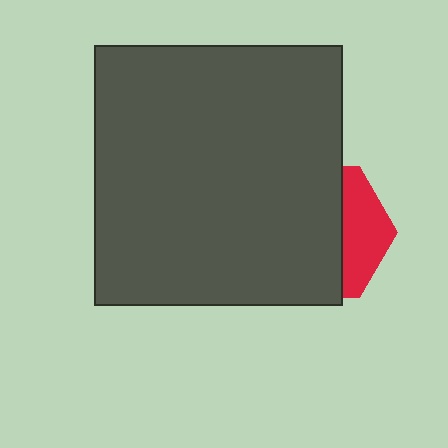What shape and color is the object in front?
The object in front is a dark gray rectangle.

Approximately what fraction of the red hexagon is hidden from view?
Roughly 69% of the red hexagon is hidden behind the dark gray rectangle.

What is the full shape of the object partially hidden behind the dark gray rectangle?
The partially hidden object is a red hexagon.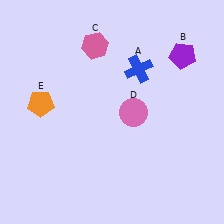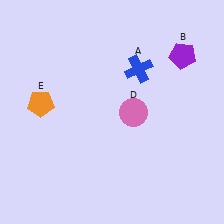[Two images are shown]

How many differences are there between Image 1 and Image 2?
There is 1 difference between the two images.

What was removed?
The pink hexagon (C) was removed in Image 2.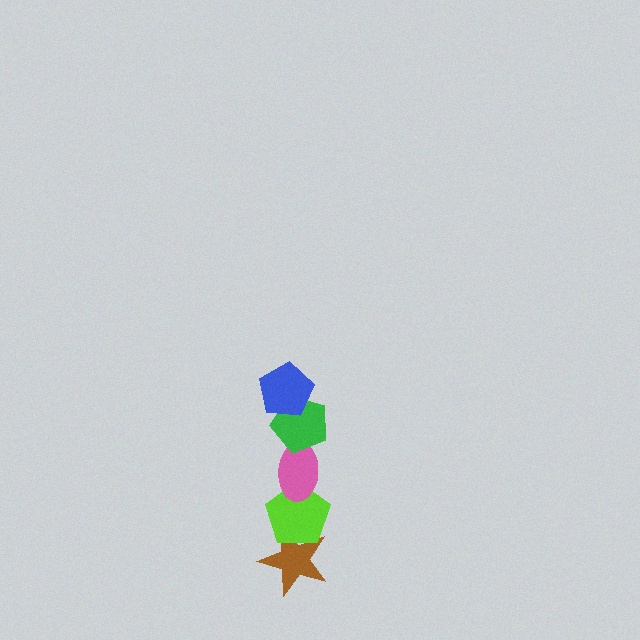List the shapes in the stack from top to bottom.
From top to bottom: the blue pentagon, the green pentagon, the pink ellipse, the lime pentagon, the brown star.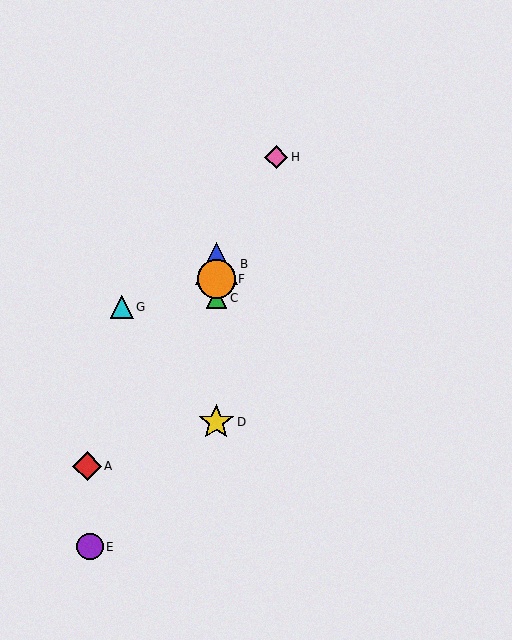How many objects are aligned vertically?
4 objects (B, C, D, F) are aligned vertically.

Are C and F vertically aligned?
Yes, both are at x≈216.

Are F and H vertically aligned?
No, F is at x≈216 and H is at x≈276.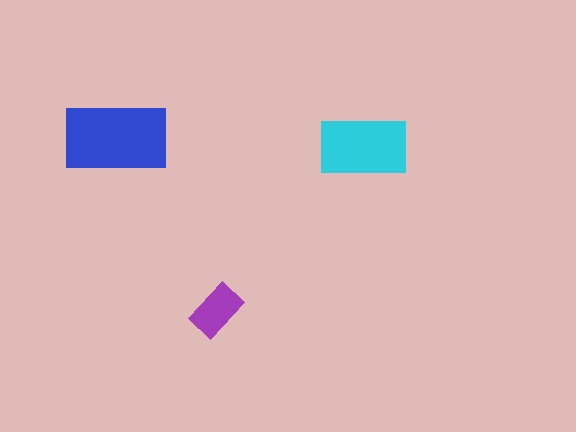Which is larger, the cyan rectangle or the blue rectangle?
The blue one.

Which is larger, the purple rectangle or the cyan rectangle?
The cyan one.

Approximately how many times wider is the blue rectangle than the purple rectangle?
About 2 times wider.